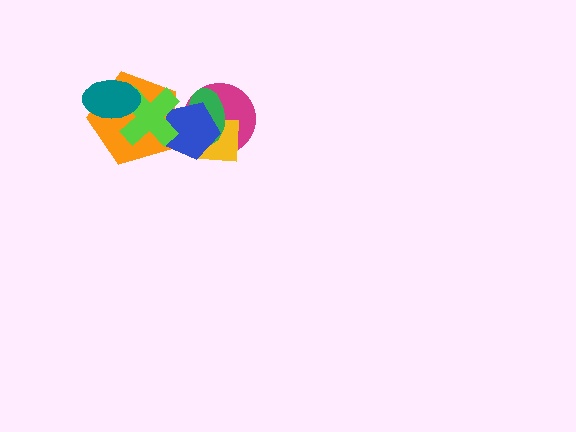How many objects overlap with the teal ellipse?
2 objects overlap with the teal ellipse.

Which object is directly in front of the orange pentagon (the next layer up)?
The blue pentagon is directly in front of the orange pentagon.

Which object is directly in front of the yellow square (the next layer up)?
The green ellipse is directly in front of the yellow square.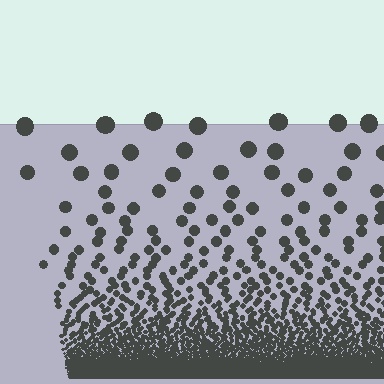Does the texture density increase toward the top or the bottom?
Density increases toward the bottom.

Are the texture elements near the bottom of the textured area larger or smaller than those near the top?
Smaller. The gradient is inverted — elements near the bottom are smaller and denser.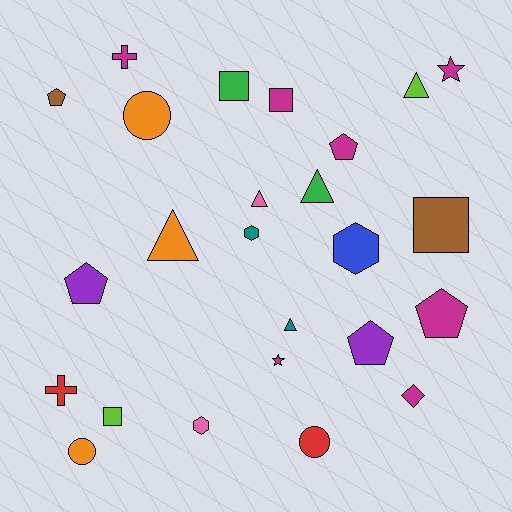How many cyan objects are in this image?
There are no cyan objects.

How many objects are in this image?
There are 25 objects.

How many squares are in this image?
There are 4 squares.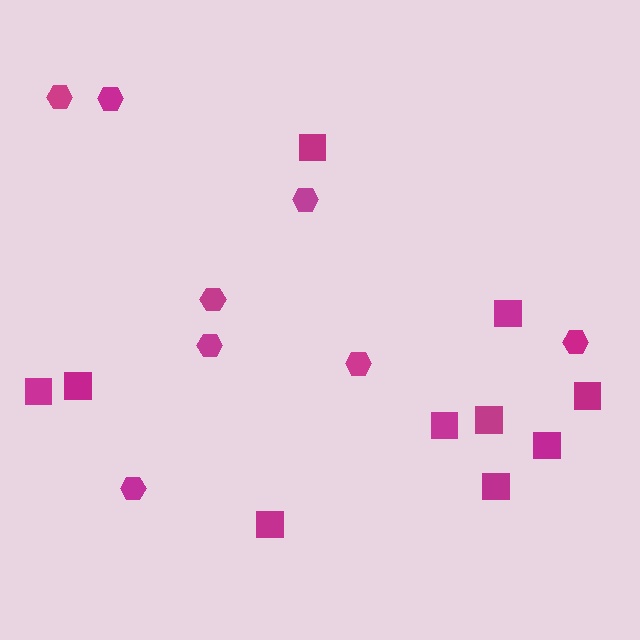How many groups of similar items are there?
There are 2 groups: one group of hexagons (8) and one group of squares (10).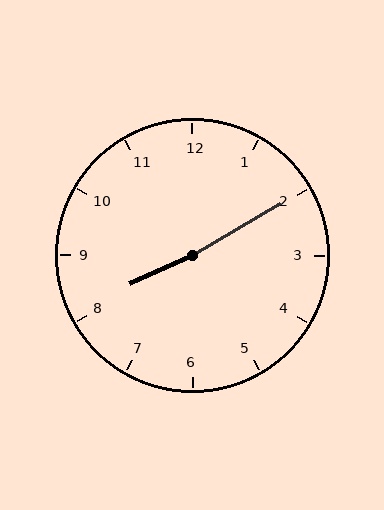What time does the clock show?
8:10.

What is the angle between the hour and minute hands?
Approximately 175 degrees.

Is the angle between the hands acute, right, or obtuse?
It is obtuse.